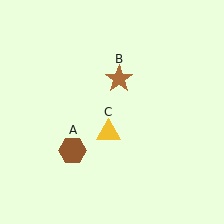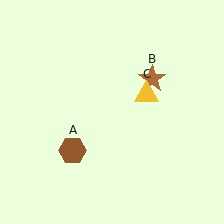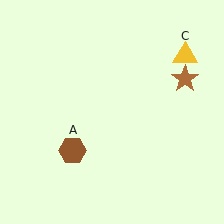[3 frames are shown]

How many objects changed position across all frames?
2 objects changed position: brown star (object B), yellow triangle (object C).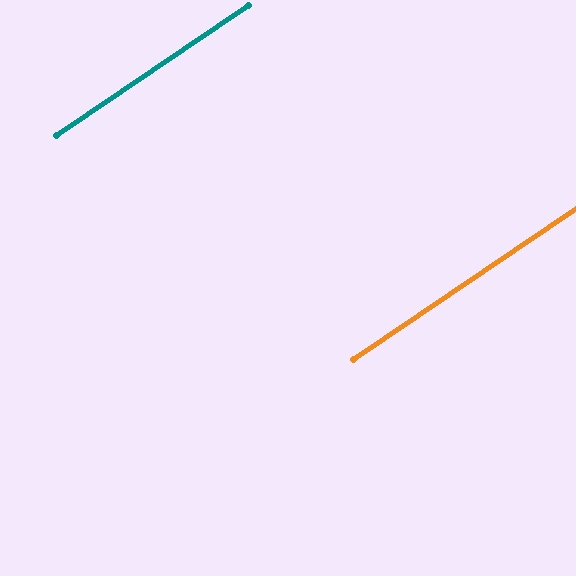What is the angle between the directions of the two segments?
Approximately 0 degrees.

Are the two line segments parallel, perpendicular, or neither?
Parallel — their directions differ by only 0.2°.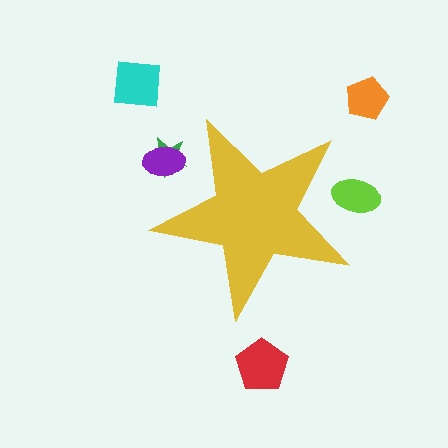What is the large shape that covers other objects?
A yellow star.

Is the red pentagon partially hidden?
No, the red pentagon is fully visible.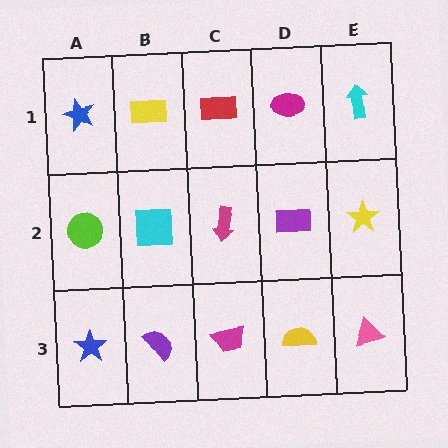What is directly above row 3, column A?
A lime circle.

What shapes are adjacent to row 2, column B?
A yellow rectangle (row 1, column B), a purple semicircle (row 3, column B), a lime circle (row 2, column A), a magenta arrow (row 2, column C).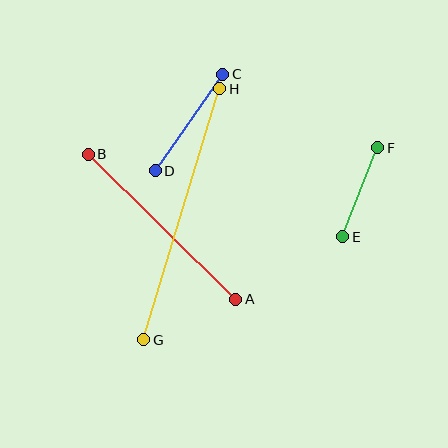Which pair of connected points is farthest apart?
Points G and H are farthest apart.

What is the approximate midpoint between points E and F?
The midpoint is at approximately (360, 192) pixels.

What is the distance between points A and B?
The distance is approximately 207 pixels.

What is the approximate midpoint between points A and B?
The midpoint is at approximately (162, 227) pixels.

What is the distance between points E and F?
The distance is approximately 95 pixels.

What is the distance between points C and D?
The distance is approximately 118 pixels.